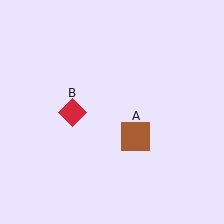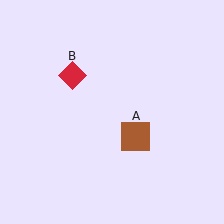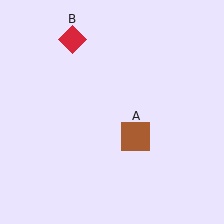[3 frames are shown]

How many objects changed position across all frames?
1 object changed position: red diamond (object B).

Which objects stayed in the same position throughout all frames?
Brown square (object A) remained stationary.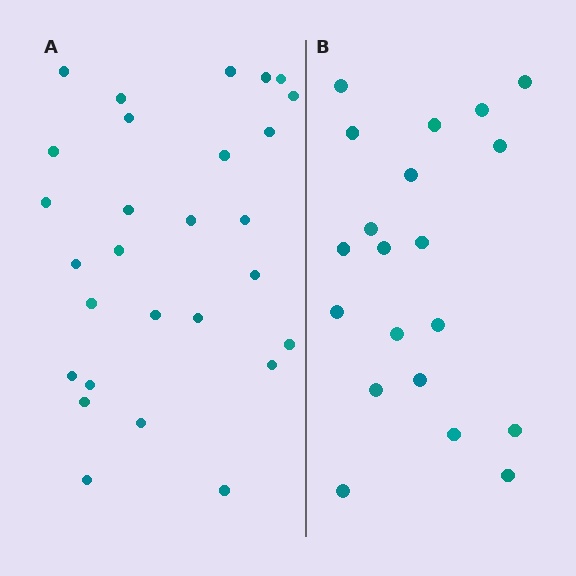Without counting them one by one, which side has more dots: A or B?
Region A (the left region) has more dots.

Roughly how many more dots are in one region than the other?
Region A has roughly 8 or so more dots than region B.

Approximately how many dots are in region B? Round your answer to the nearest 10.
About 20 dots.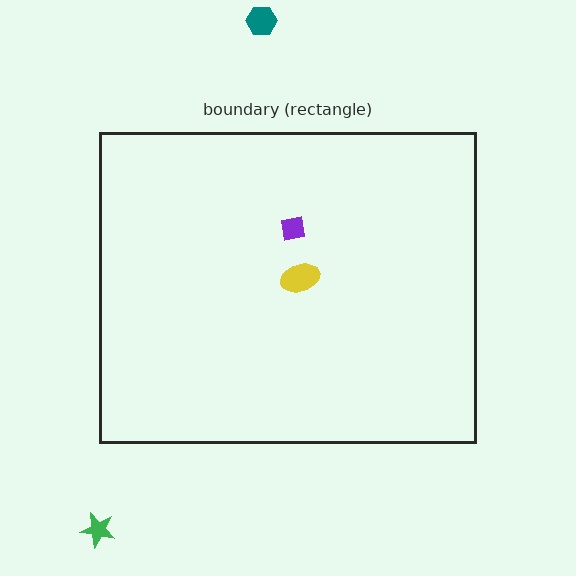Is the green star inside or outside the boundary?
Outside.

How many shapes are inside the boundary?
2 inside, 2 outside.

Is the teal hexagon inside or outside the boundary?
Outside.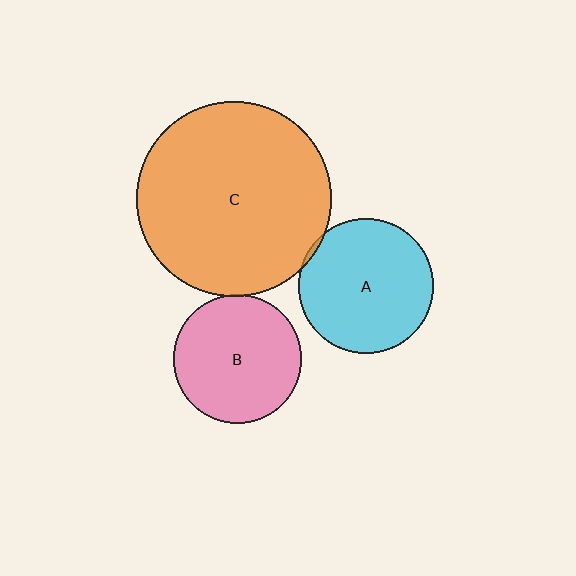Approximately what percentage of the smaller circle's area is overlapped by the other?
Approximately 5%.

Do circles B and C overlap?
Yes.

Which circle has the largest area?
Circle C (orange).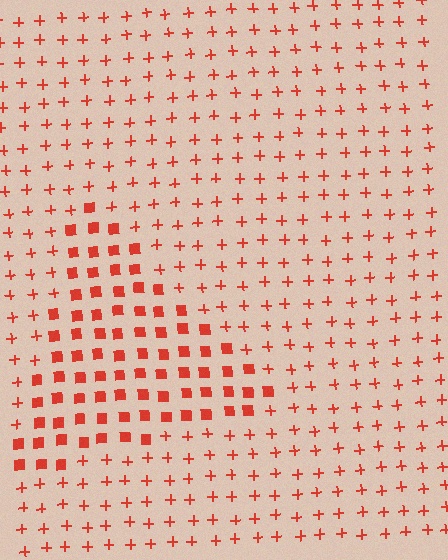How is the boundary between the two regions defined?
The boundary is defined by a change in element shape: squares inside vs. plus signs outside. All elements share the same color and spacing.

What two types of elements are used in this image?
The image uses squares inside the triangle region and plus signs outside it.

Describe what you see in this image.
The image is filled with small red elements arranged in a uniform grid. A triangle-shaped region contains squares, while the surrounding area contains plus signs. The boundary is defined purely by the change in element shape.